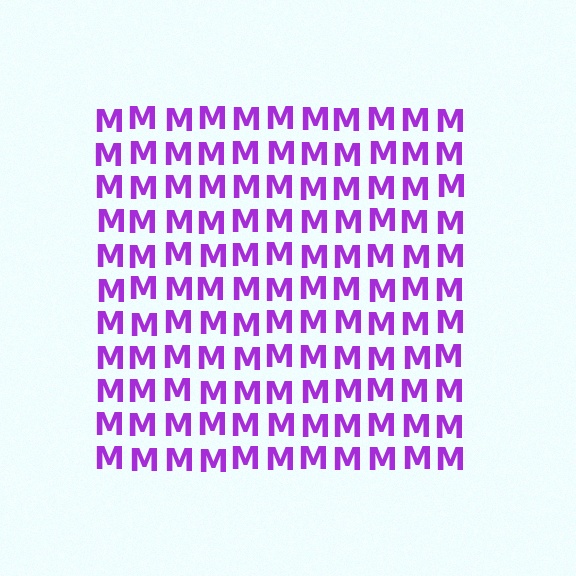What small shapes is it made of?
It is made of small letter M's.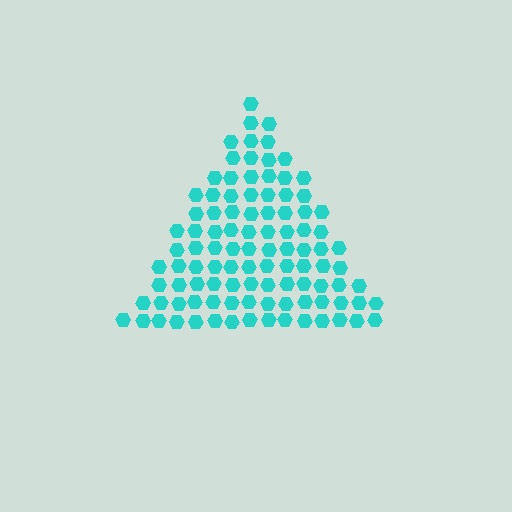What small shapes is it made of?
It is made of small hexagons.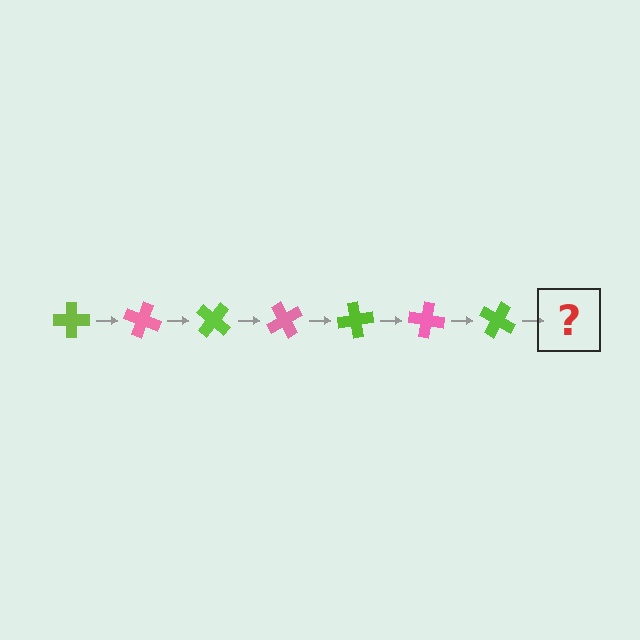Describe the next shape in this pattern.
It should be a pink cross, rotated 140 degrees from the start.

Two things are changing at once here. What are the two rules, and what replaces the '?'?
The two rules are that it rotates 20 degrees each step and the color cycles through lime and pink. The '?' should be a pink cross, rotated 140 degrees from the start.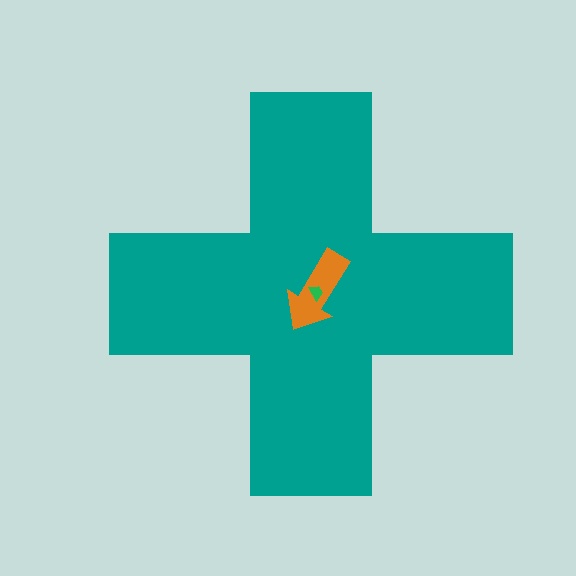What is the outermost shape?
The teal cross.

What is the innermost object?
The green trapezoid.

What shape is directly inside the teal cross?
The orange arrow.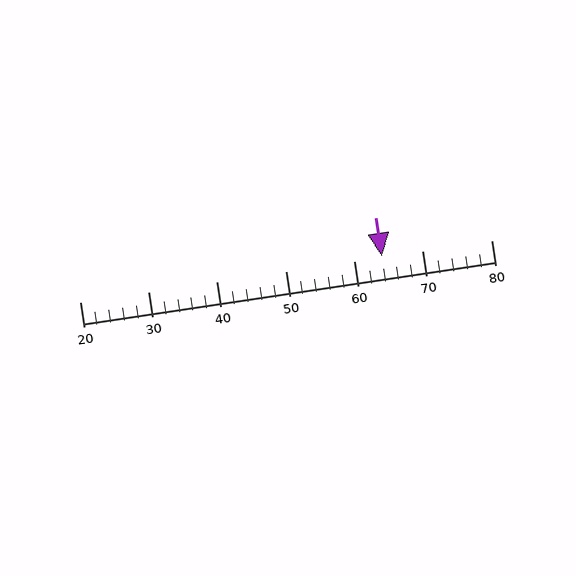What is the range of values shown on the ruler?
The ruler shows values from 20 to 80.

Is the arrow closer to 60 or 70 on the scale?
The arrow is closer to 60.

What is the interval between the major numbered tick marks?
The major tick marks are spaced 10 units apart.